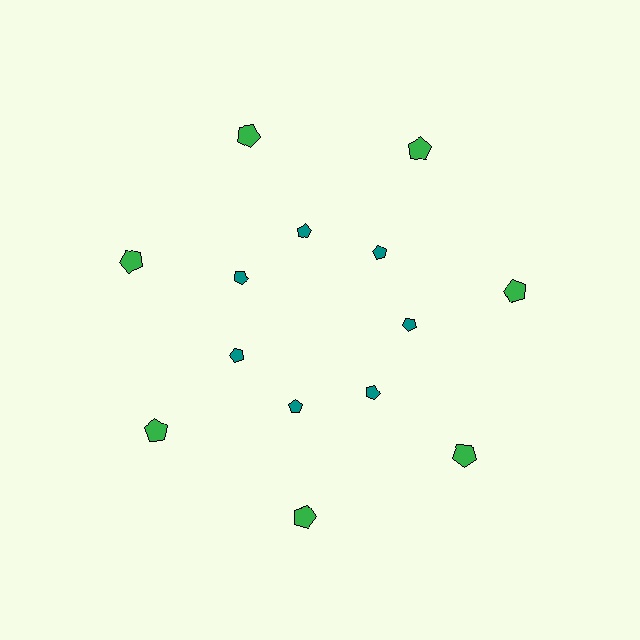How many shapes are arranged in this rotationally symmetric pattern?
There are 14 shapes, arranged in 7 groups of 2.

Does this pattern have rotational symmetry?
Yes, this pattern has 7-fold rotational symmetry. It looks the same after rotating 51 degrees around the center.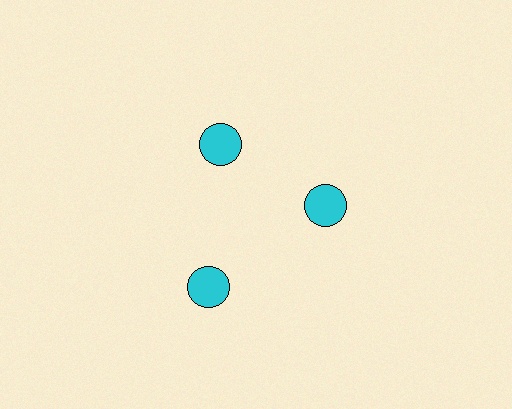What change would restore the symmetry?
The symmetry would be restored by moving it inward, back onto the ring so that all 3 circles sit at equal angles and equal distance from the center.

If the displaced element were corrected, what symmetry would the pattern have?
It would have 3-fold rotational symmetry — the pattern would map onto itself every 120 degrees.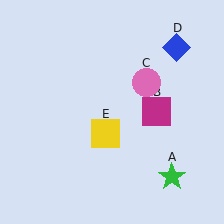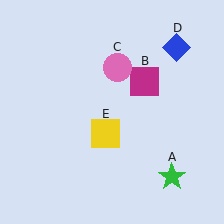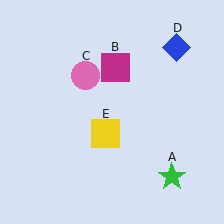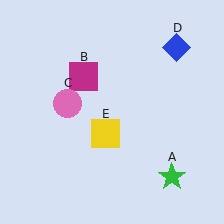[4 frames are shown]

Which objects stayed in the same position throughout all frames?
Green star (object A) and blue diamond (object D) and yellow square (object E) remained stationary.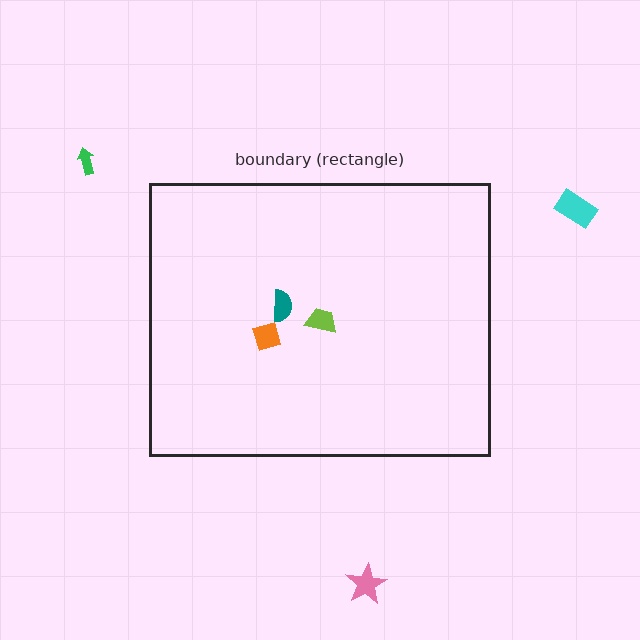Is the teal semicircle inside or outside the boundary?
Inside.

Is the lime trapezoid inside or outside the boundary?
Inside.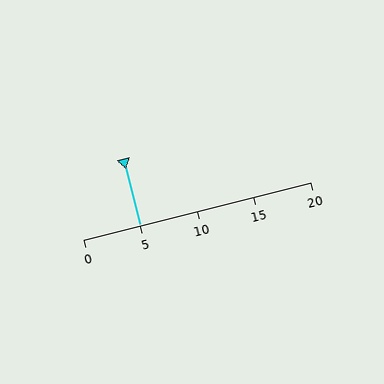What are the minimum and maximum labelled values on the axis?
The axis runs from 0 to 20.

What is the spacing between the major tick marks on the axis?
The major ticks are spaced 5 apart.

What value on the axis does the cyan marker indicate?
The marker indicates approximately 5.